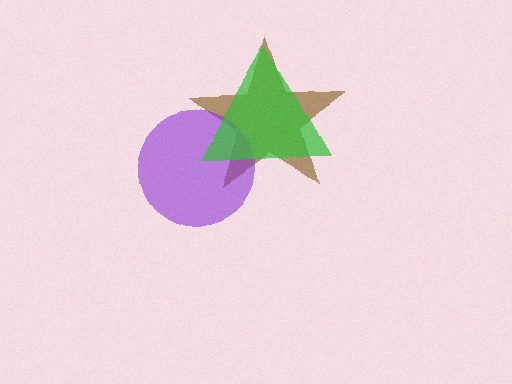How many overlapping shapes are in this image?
There are 3 overlapping shapes in the image.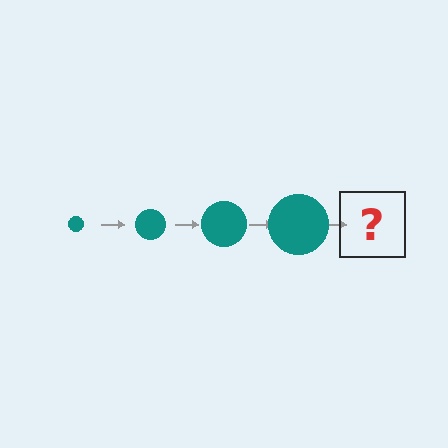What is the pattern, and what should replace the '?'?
The pattern is that the circle gets progressively larger each step. The '?' should be a teal circle, larger than the previous one.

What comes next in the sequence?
The next element should be a teal circle, larger than the previous one.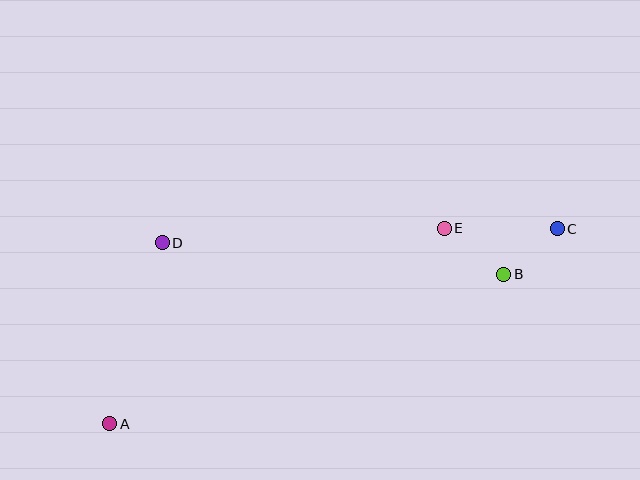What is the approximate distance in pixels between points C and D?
The distance between C and D is approximately 395 pixels.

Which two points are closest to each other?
Points B and C are closest to each other.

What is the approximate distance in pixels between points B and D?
The distance between B and D is approximately 343 pixels.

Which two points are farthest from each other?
Points A and C are farthest from each other.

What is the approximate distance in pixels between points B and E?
The distance between B and E is approximately 75 pixels.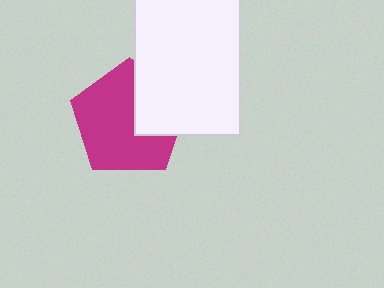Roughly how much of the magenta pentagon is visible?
Most of it is visible (roughly 69%).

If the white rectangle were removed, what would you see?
You would see the complete magenta pentagon.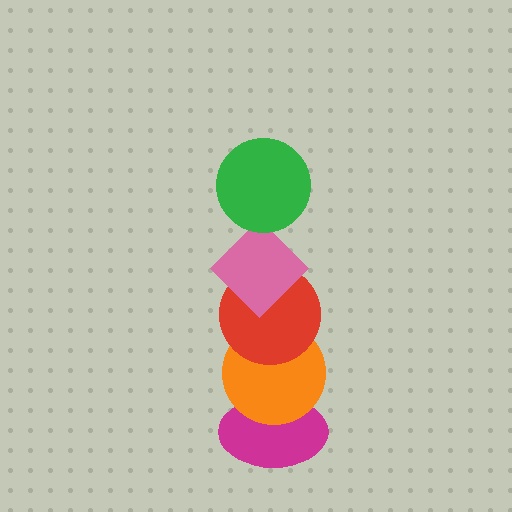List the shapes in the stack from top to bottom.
From top to bottom: the green circle, the pink diamond, the red circle, the orange circle, the magenta ellipse.